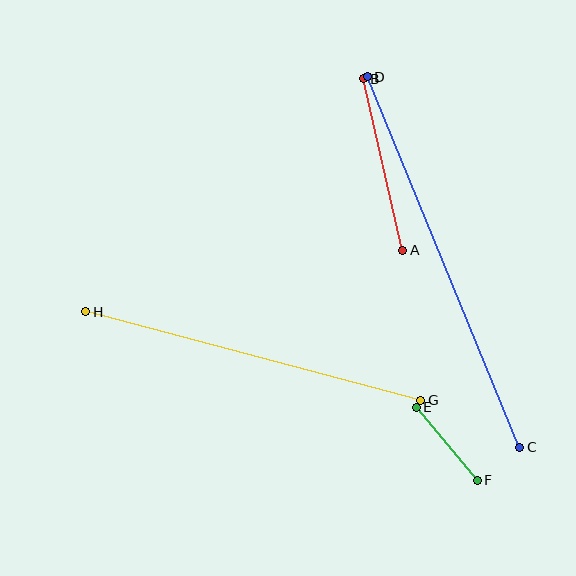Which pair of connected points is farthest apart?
Points C and D are farthest apart.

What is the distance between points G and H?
The distance is approximately 347 pixels.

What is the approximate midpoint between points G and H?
The midpoint is at approximately (253, 356) pixels.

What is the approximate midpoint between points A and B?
The midpoint is at approximately (383, 165) pixels.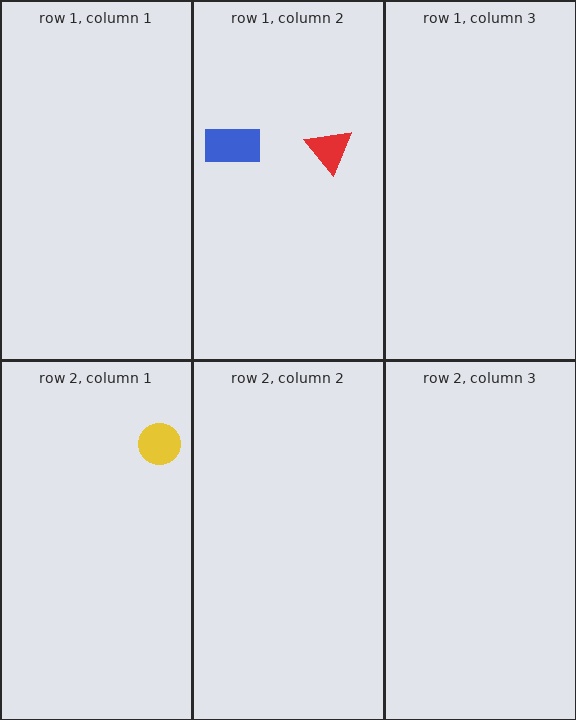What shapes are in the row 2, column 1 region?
The yellow circle.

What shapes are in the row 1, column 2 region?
The red triangle, the blue rectangle.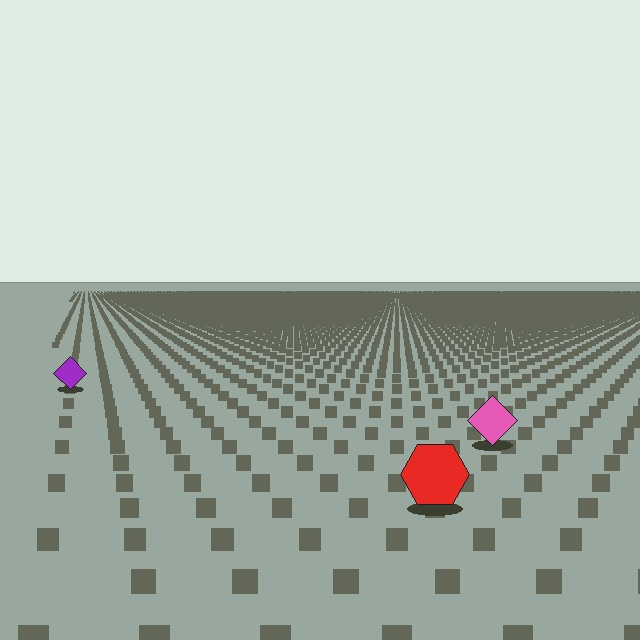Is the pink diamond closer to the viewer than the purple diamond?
Yes. The pink diamond is closer — you can tell from the texture gradient: the ground texture is coarser near it.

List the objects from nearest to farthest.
From nearest to farthest: the red hexagon, the pink diamond, the purple diamond.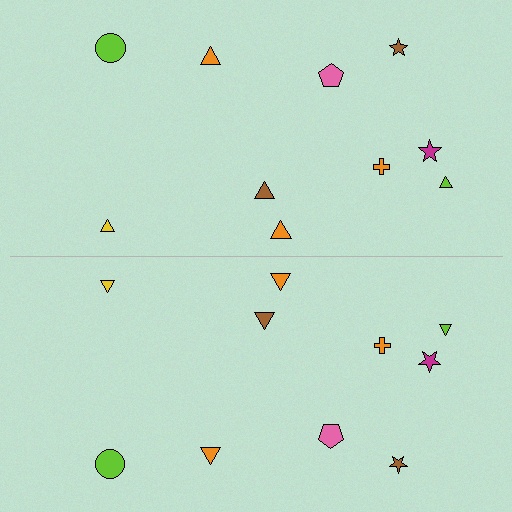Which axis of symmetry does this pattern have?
The pattern has a horizontal axis of symmetry running through the center of the image.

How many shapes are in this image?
There are 20 shapes in this image.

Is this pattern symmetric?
Yes, this pattern has bilateral (reflection) symmetry.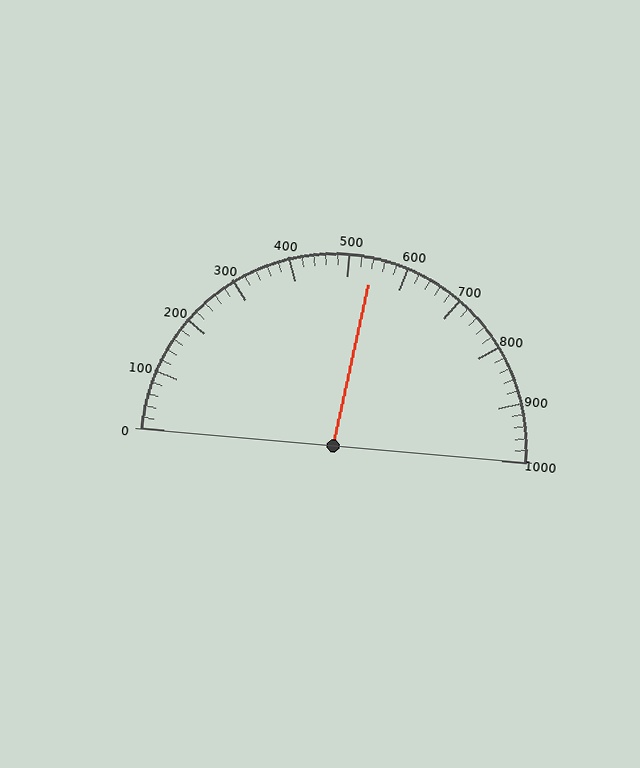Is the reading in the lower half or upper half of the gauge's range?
The reading is in the upper half of the range (0 to 1000).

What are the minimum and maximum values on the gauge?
The gauge ranges from 0 to 1000.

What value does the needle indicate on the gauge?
The needle indicates approximately 540.